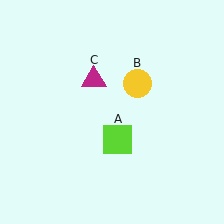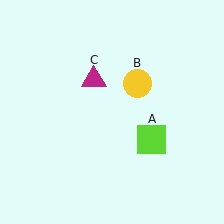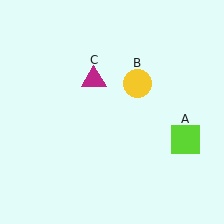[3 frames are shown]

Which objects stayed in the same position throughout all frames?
Yellow circle (object B) and magenta triangle (object C) remained stationary.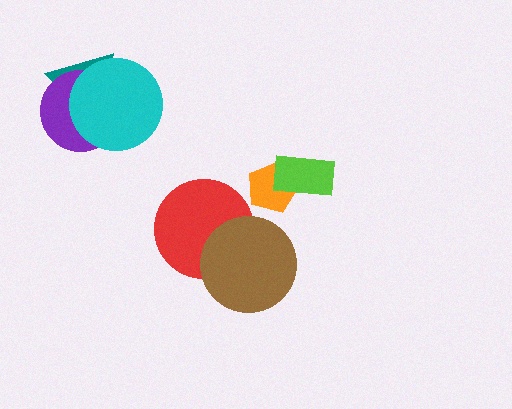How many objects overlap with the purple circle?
2 objects overlap with the purple circle.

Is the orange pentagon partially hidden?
Yes, it is partially covered by another shape.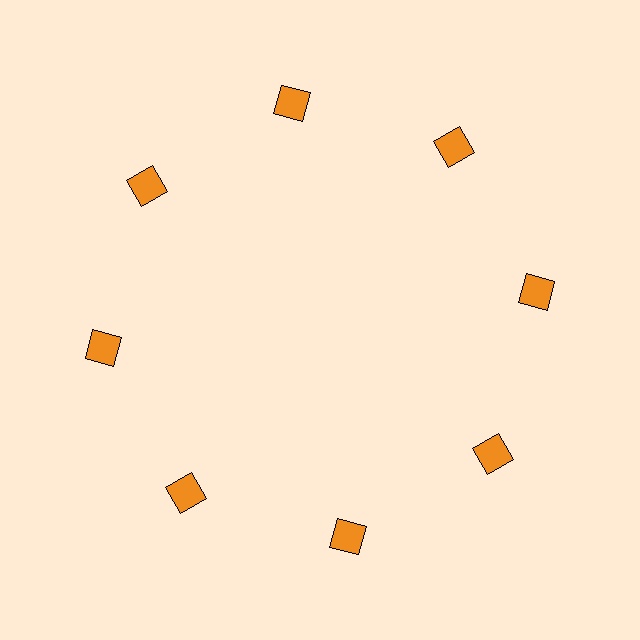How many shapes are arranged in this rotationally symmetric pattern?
There are 8 shapes, arranged in 8 groups of 1.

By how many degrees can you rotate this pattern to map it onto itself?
The pattern maps onto itself every 45 degrees of rotation.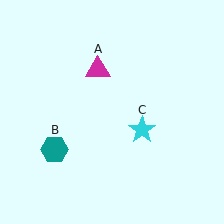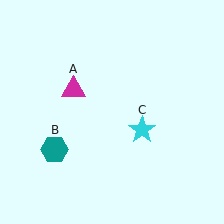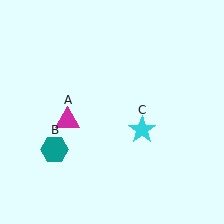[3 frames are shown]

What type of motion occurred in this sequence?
The magenta triangle (object A) rotated counterclockwise around the center of the scene.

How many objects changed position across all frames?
1 object changed position: magenta triangle (object A).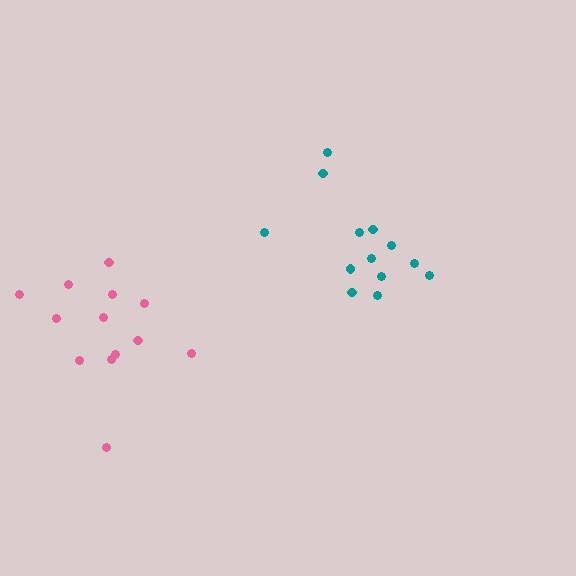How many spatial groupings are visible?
There are 2 spatial groupings.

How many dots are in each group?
Group 1: 13 dots, Group 2: 13 dots (26 total).